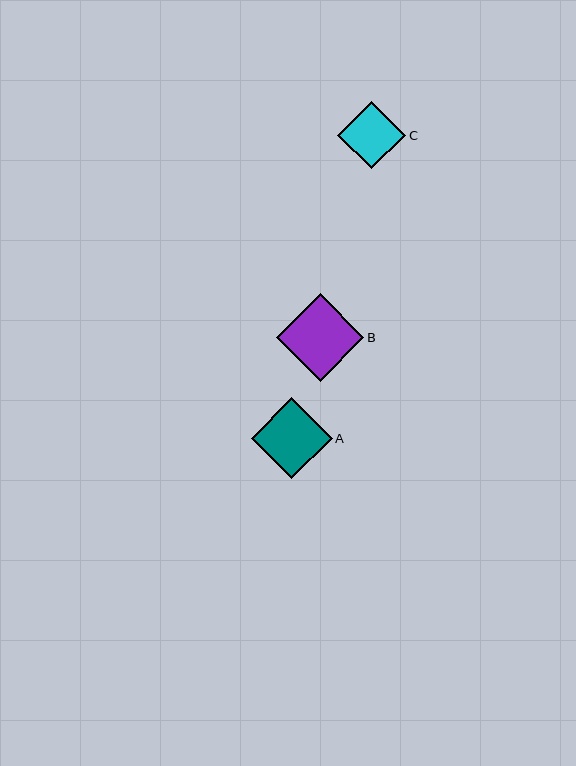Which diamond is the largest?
Diamond B is the largest with a size of approximately 88 pixels.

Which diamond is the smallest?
Diamond C is the smallest with a size of approximately 68 pixels.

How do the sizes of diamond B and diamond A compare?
Diamond B and diamond A are approximately the same size.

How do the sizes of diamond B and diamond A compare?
Diamond B and diamond A are approximately the same size.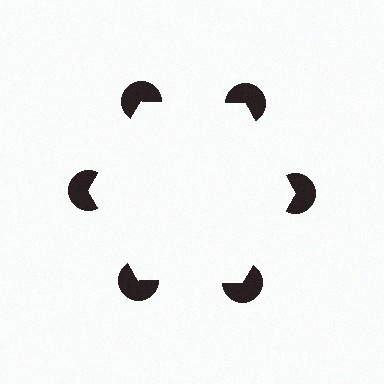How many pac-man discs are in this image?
There are 6 — one at each vertex of the illusory hexagon.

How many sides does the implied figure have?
6 sides.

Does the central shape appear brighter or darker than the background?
It typically appears slightly brighter than the background, even though no actual brightness change is drawn.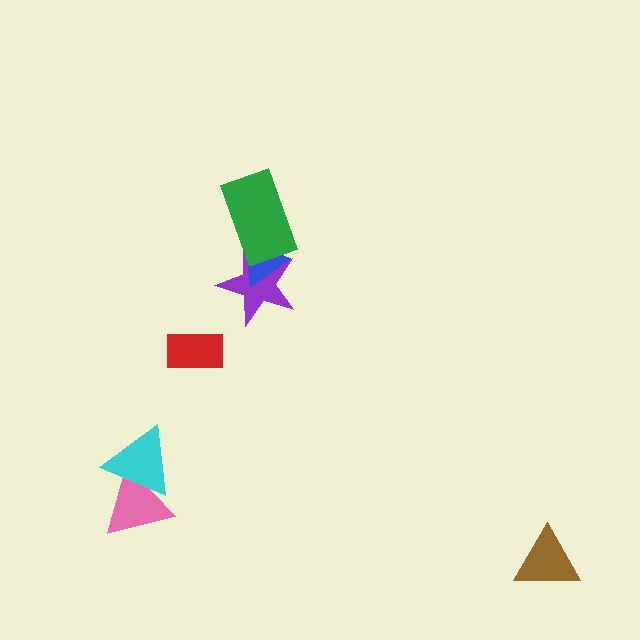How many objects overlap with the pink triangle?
1 object overlaps with the pink triangle.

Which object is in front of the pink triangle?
The cyan triangle is in front of the pink triangle.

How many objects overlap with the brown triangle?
0 objects overlap with the brown triangle.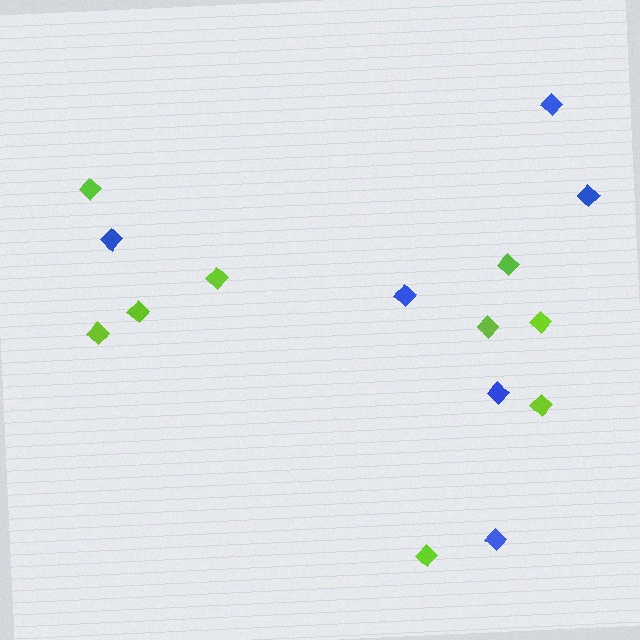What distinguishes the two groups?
There are 2 groups: one group of lime diamonds (9) and one group of blue diamonds (6).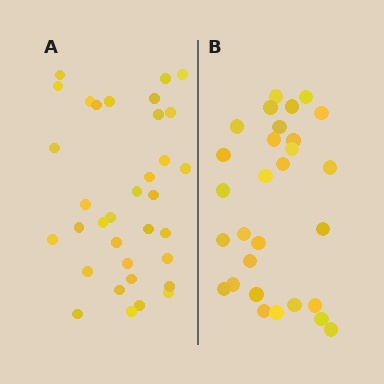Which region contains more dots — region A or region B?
Region A (the left region) has more dots.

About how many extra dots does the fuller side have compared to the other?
Region A has about 5 more dots than region B.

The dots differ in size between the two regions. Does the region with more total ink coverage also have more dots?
No. Region B has more total ink coverage because its dots are larger, but region A actually contains more individual dots. Total area can be misleading — the number of items is what matters here.